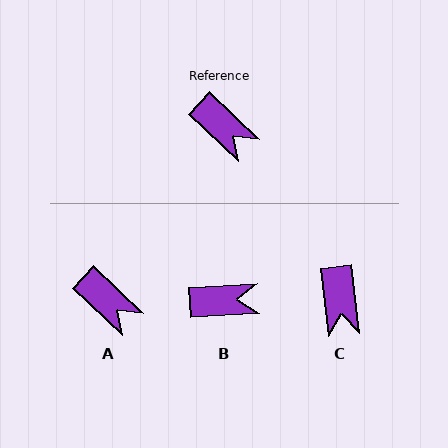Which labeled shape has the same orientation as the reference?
A.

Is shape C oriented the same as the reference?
No, it is off by about 40 degrees.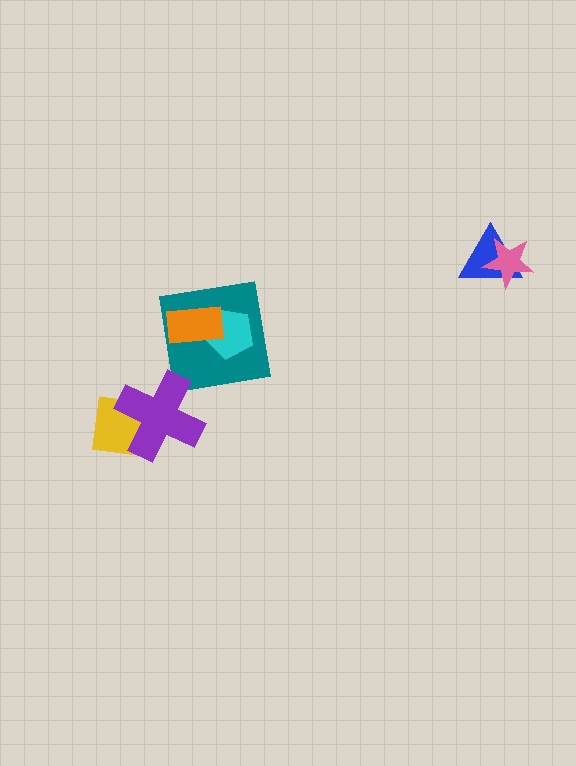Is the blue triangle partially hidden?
Yes, it is partially covered by another shape.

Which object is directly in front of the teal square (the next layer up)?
The cyan pentagon is directly in front of the teal square.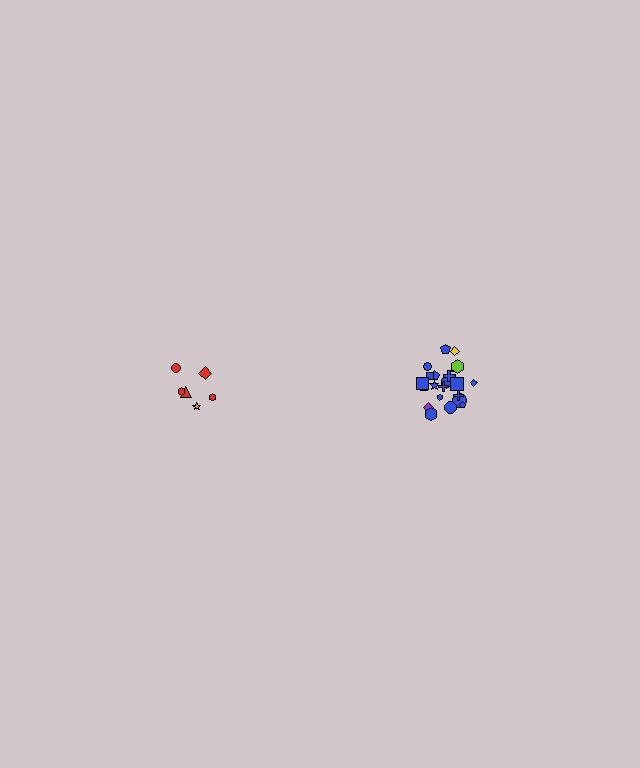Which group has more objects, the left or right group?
The right group.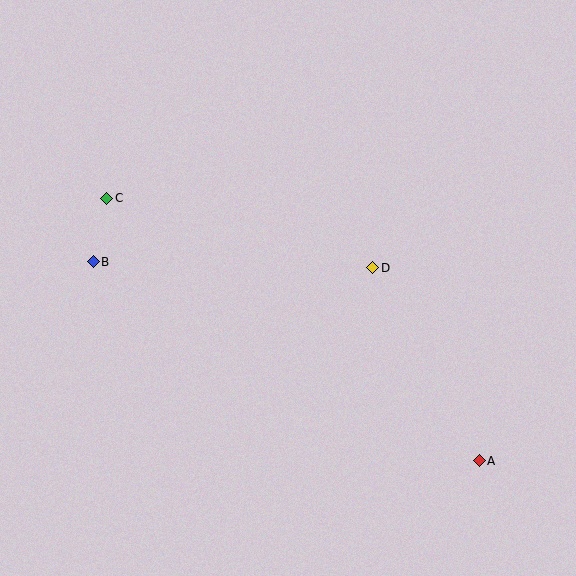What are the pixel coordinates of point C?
Point C is at (107, 198).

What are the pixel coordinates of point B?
Point B is at (93, 262).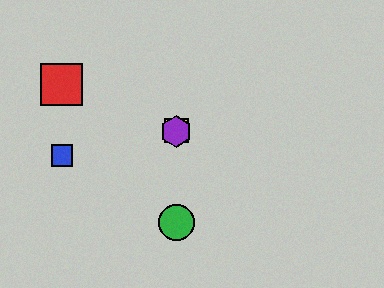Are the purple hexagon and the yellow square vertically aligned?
Yes, both are at x≈176.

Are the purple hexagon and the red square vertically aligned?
No, the purple hexagon is at x≈176 and the red square is at x≈62.